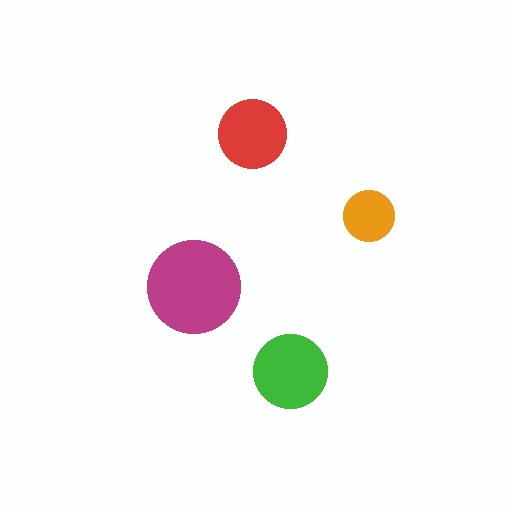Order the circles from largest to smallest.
the magenta one, the green one, the red one, the orange one.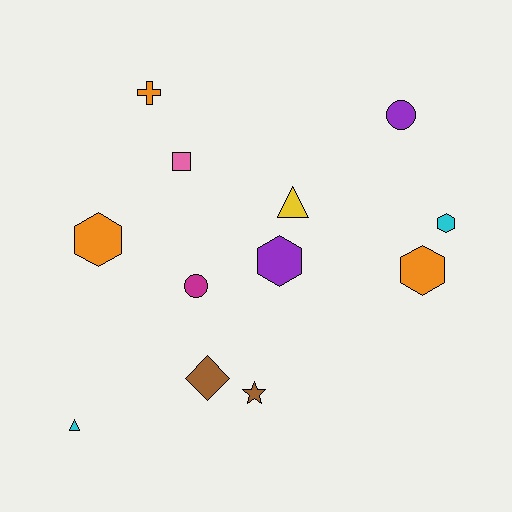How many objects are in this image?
There are 12 objects.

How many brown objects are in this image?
There are 2 brown objects.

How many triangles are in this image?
There are 2 triangles.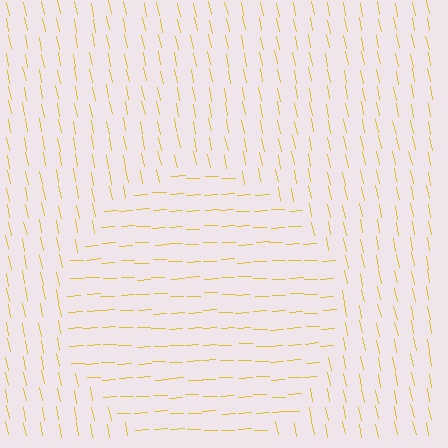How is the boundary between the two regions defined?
The boundary is defined purely by a change in line orientation (approximately 81 degrees difference). All lines are the same color and thickness.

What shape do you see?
I see a circle.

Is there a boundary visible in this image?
Yes, there is a texture boundary formed by a change in line orientation.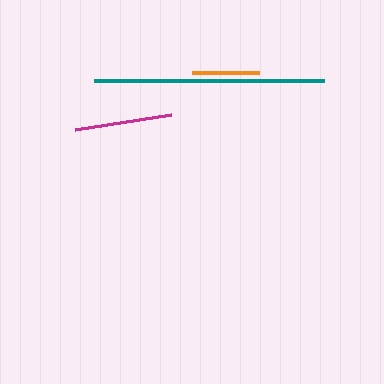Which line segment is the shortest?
The orange line is the shortest at approximately 66 pixels.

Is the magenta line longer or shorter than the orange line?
The magenta line is longer than the orange line.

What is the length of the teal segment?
The teal segment is approximately 231 pixels long.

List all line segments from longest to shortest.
From longest to shortest: teal, magenta, orange.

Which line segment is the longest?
The teal line is the longest at approximately 231 pixels.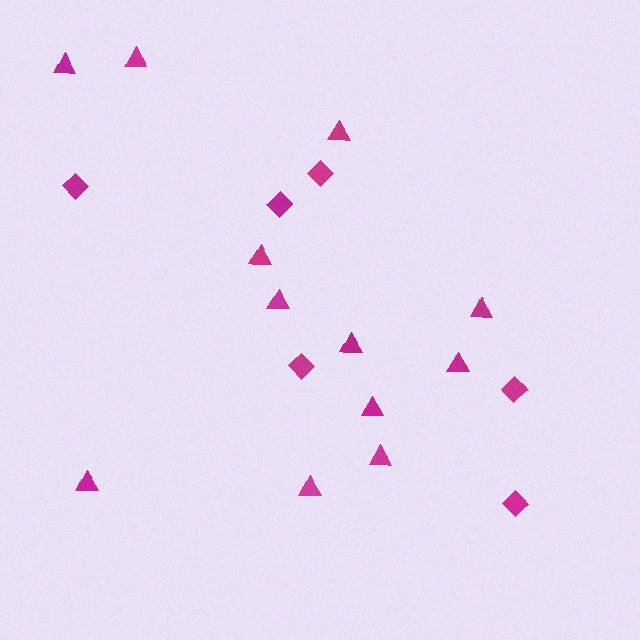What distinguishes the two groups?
There are 2 groups: one group of diamonds (6) and one group of triangles (12).